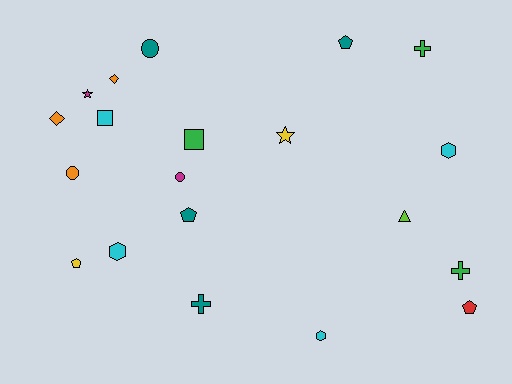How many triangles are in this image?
There is 1 triangle.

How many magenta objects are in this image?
There are 2 magenta objects.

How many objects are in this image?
There are 20 objects.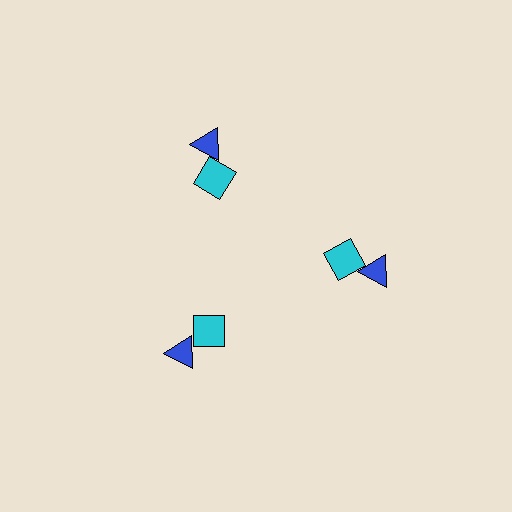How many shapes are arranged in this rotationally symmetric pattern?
There are 6 shapes, arranged in 3 groups of 2.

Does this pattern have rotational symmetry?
Yes, this pattern has 3-fold rotational symmetry. It looks the same after rotating 120 degrees around the center.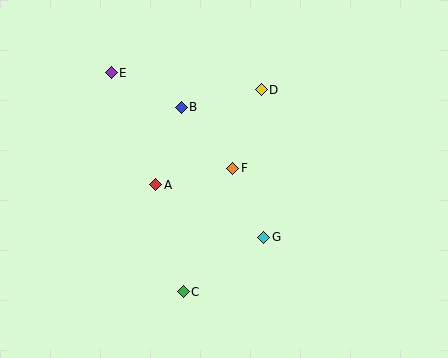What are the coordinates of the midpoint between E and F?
The midpoint between E and F is at (172, 121).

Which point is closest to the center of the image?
Point F at (233, 168) is closest to the center.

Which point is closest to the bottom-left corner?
Point C is closest to the bottom-left corner.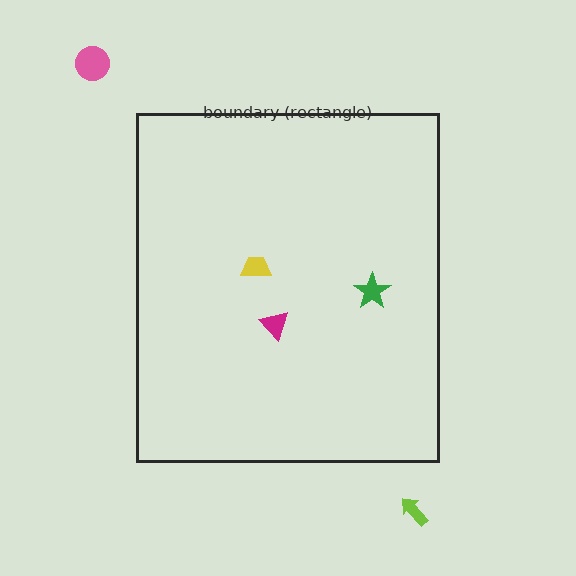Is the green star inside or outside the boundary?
Inside.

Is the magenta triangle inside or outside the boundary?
Inside.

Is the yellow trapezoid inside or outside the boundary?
Inside.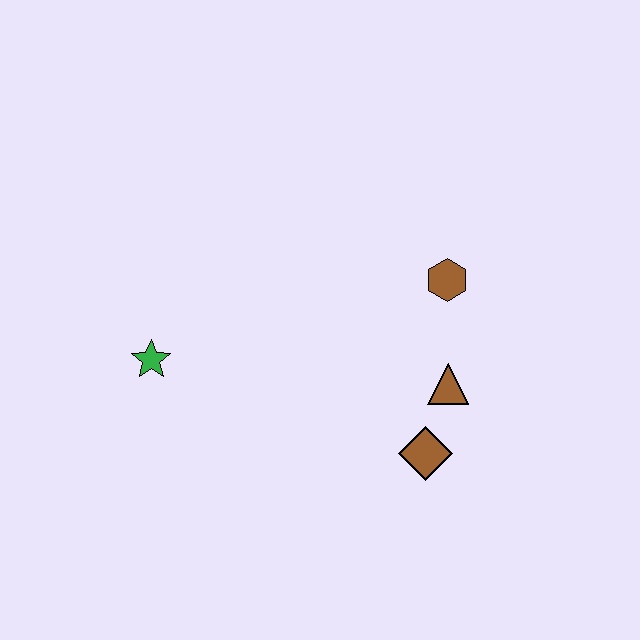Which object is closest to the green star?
The brown diamond is closest to the green star.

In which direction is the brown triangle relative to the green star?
The brown triangle is to the right of the green star.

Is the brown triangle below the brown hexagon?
Yes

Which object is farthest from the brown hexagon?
The green star is farthest from the brown hexagon.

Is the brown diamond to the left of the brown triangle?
Yes